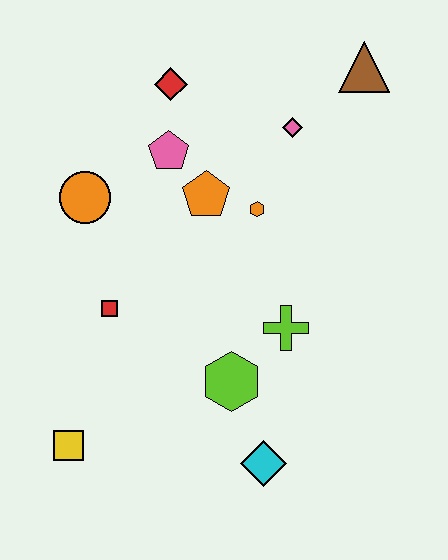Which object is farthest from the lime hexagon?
The brown triangle is farthest from the lime hexagon.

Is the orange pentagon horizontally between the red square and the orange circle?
No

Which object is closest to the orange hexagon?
The orange pentagon is closest to the orange hexagon.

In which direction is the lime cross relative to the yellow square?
The lime cross is to the right of the yellow square.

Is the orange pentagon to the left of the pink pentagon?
No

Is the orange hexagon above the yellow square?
Yes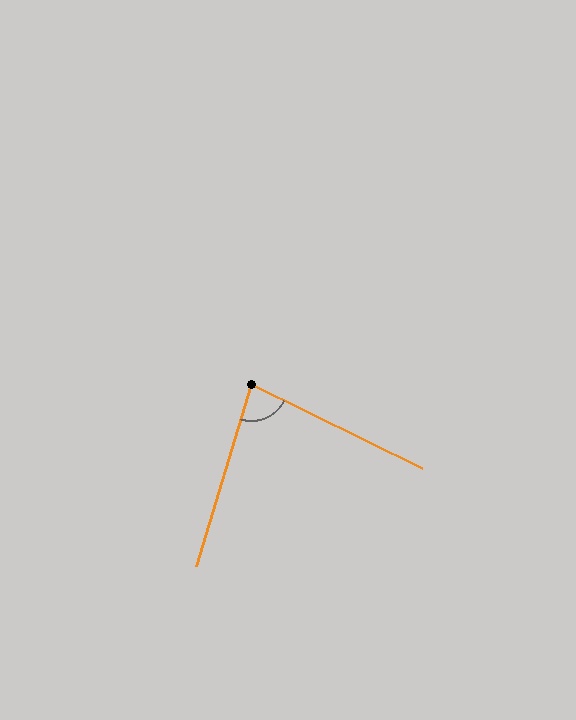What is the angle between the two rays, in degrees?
Approximately 81 degrees.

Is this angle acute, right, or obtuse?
It is acute.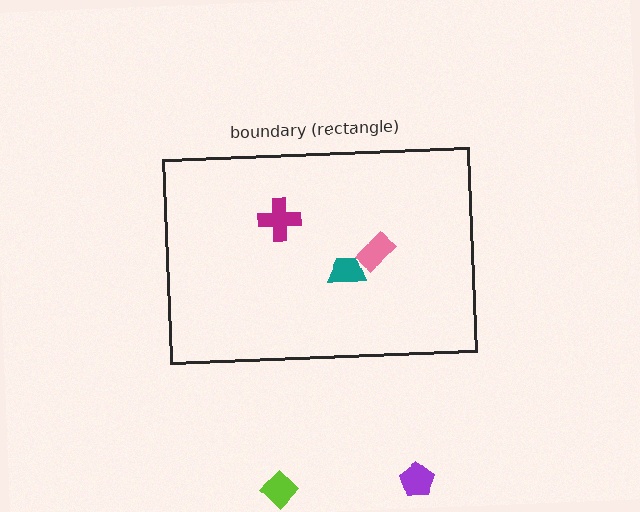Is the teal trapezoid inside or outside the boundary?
Inside.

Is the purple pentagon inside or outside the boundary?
Outside.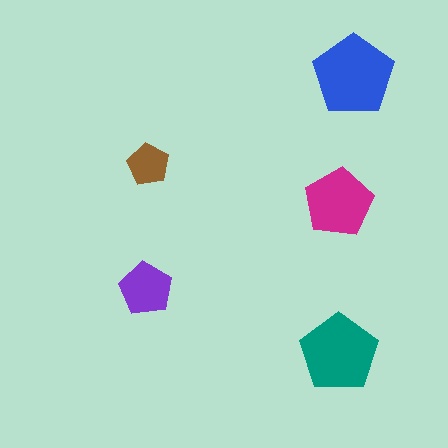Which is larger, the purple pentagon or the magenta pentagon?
The magenta one.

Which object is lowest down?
The teal pentagon is bottommost.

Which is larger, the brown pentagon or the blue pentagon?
The blue one.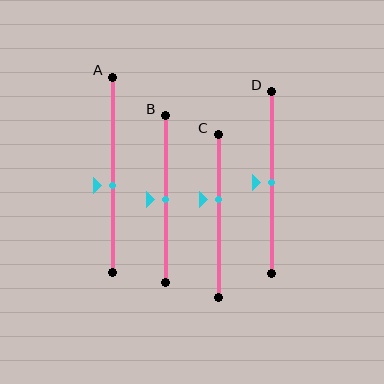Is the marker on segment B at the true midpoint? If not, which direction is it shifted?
Yes, the marker on segment B is at the true midpoint.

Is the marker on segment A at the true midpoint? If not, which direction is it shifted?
No, the marker on segment A is shifted downward by about 6% of the segment length.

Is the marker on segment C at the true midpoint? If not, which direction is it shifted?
No, the marker on segment C is shifted upward by about 10% of the segment length.